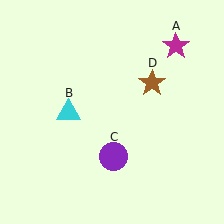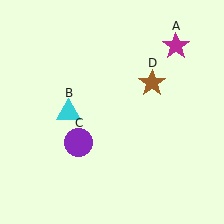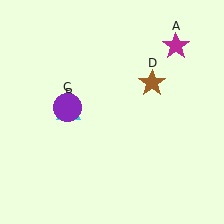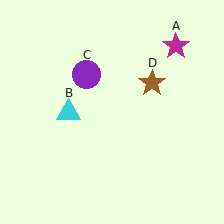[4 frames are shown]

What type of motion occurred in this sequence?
The purple circle (object C) rotated clockwise around the center of the scene.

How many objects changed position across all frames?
1 object changed position: purple circle (object C).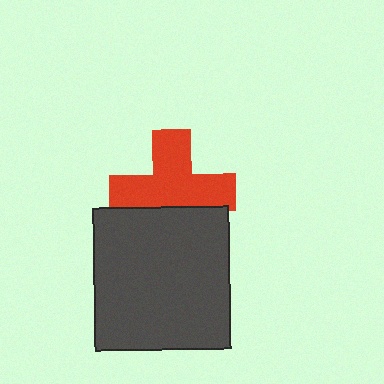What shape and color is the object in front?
The object in front is a dark gray rectangle.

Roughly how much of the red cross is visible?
Most of it is visible (roughly 70%).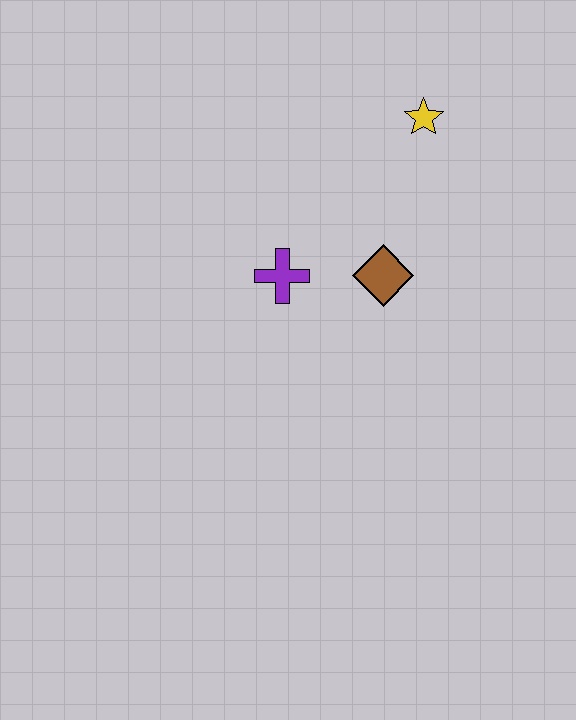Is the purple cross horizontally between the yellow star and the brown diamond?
No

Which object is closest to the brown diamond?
The purple cross is closest to the brown diamond.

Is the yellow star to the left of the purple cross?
No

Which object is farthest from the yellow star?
The purple cross is farthest from the yellow star.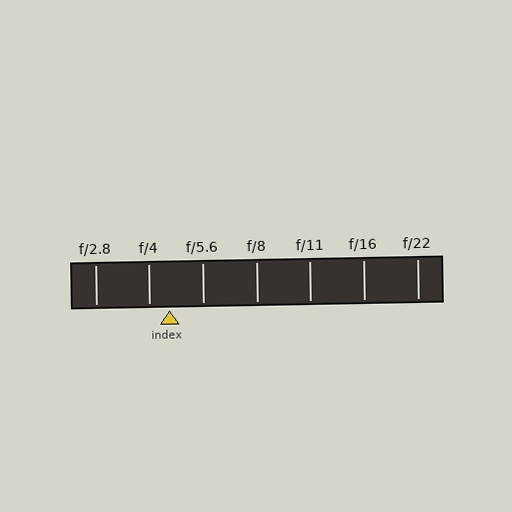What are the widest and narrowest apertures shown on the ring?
The widest aperture shown is f/2.8 and the narrowest is f/22.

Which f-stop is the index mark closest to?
The index mark is closest to f/4.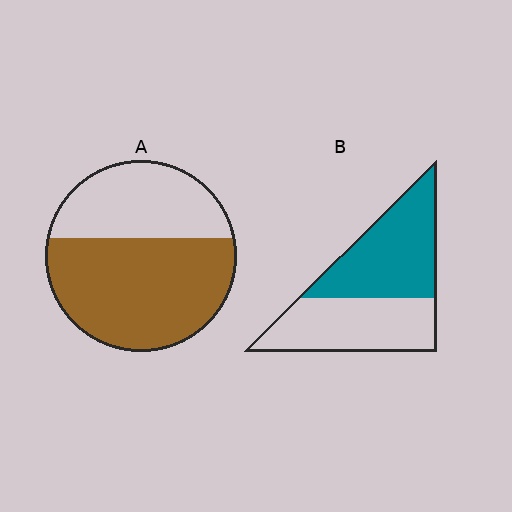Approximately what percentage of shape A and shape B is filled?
A is approximately 60% and B is approximately 50%.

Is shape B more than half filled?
Roughly half.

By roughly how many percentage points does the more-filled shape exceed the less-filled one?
By roughly 10 percentage points (A over B).